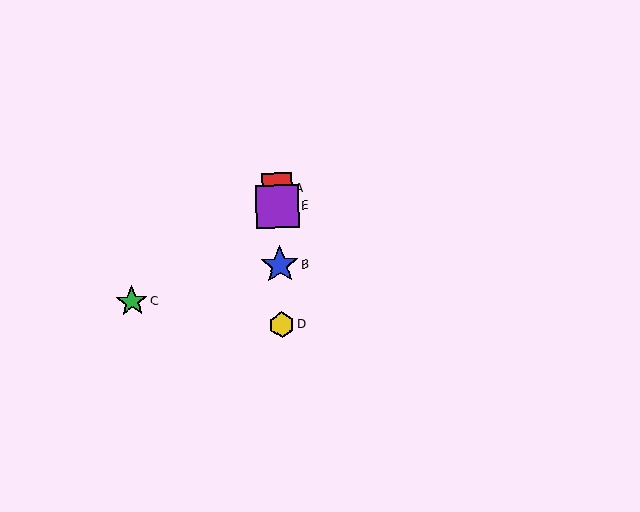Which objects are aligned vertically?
Objects A, B, D, E are aligned vertically.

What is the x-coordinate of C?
Object C is at x≈132.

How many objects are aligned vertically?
4 objects (A, B, D, E) are aligned vertically.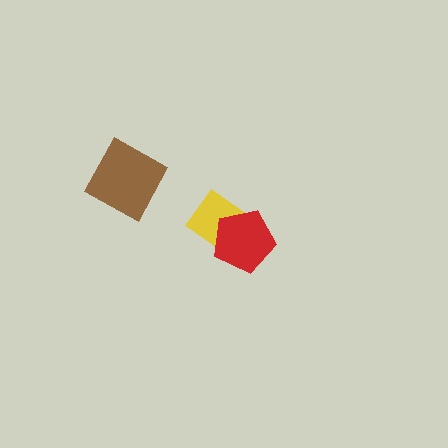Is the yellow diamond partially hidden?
Yes, it is partially covered by another shape.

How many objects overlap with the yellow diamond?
1 object overlaps with the yellow diamond.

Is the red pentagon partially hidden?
No, no other shape covers it.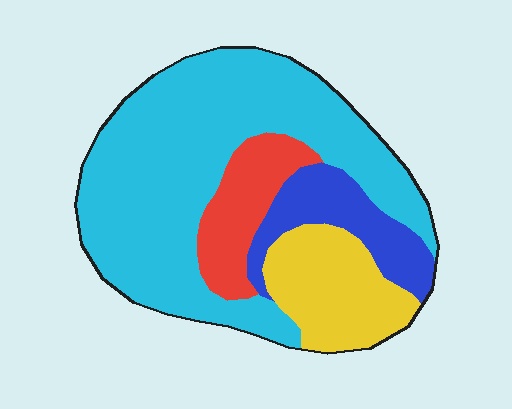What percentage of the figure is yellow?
Yellow covers about 15% of the figure.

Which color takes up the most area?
Cyan, at roughly 60%.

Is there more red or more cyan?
Cyan.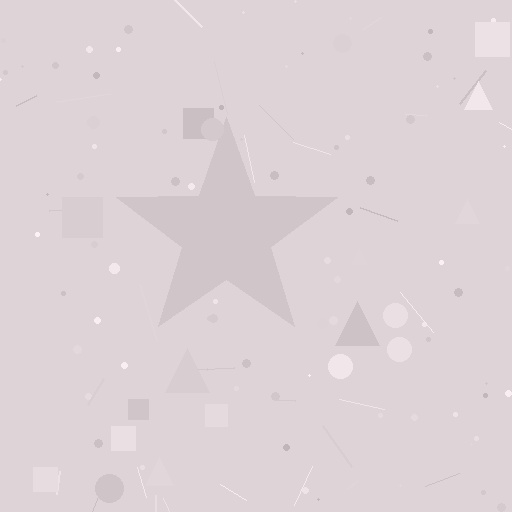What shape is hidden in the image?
A star is hidden in the image.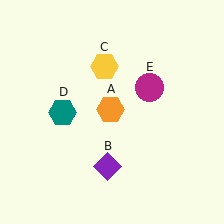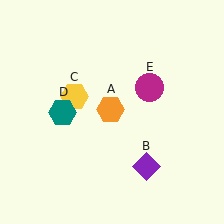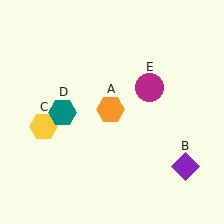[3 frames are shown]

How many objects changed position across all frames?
2 objects changed position: purple diamond (object B), yellow hexagon (object C).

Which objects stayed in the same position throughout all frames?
Orange hexagon (object A) and teal hexagon (object D) and magenta circle (object E) remained stationary.